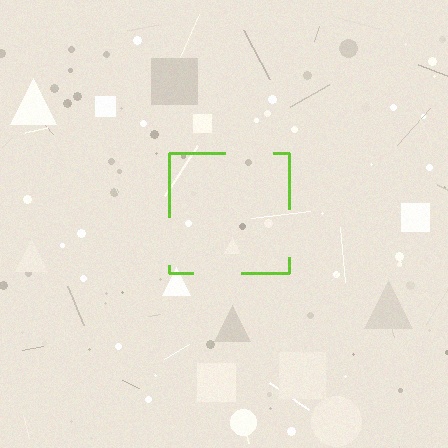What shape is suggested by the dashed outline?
The dashed outline suggests a square.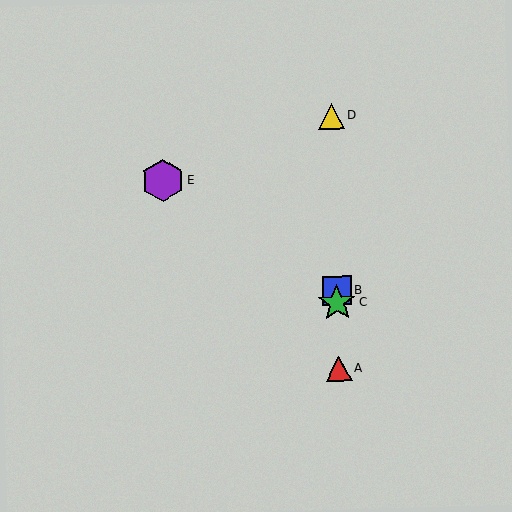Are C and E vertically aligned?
No, C is at x≈337 and E is at x≈163.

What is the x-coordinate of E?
Object E is at x≈163.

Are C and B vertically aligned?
Yes, both are at x≈337.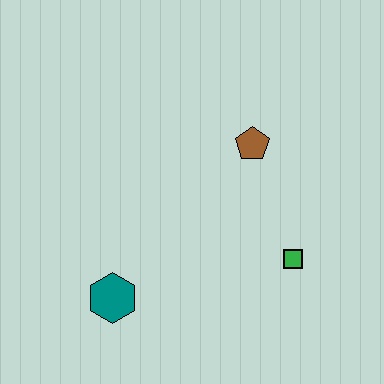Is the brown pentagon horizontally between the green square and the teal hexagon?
Yes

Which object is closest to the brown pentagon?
The green square is closest to the brown pentagon.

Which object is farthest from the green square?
The teal hexagon is farthest from the green square.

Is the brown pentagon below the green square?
No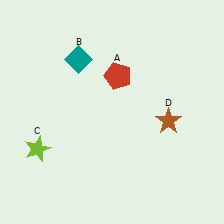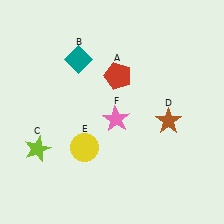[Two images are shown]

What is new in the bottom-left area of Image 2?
A yellow circle (E) was added in the bottom-left area of Image 2.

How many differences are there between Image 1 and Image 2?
There are 2 differences between the two images.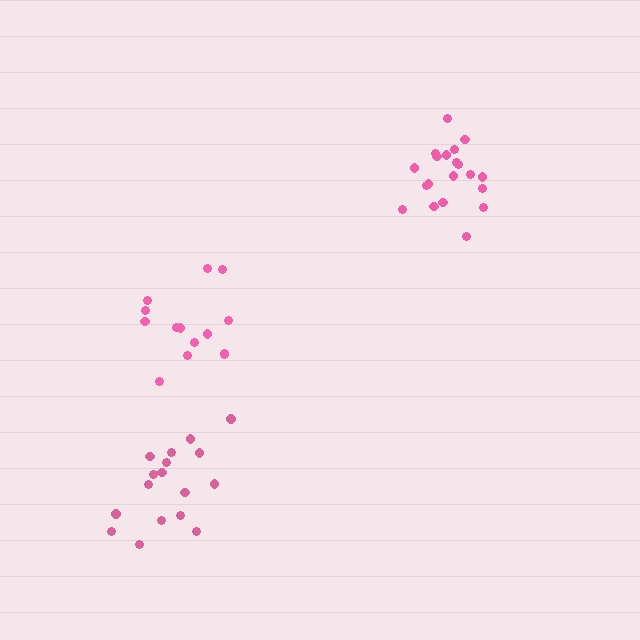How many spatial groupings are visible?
There are 3 spatial groupings.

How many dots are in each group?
Group 1: 20 dots, Group 2: 14 dots, Group 3: 17 dots (51 total).